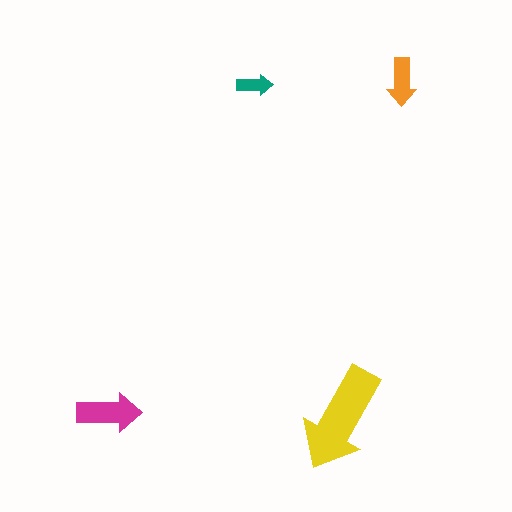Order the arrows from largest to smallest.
the yellow one, the magenta one, the orange one, the teal one.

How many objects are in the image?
There are 4 objects in the image.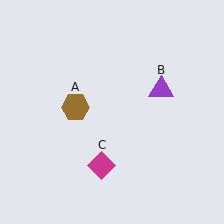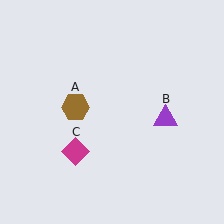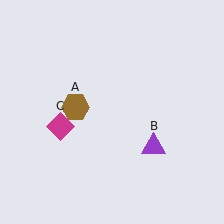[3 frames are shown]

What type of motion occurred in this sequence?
The purple triangle (object B), magenta diamond (object C) rotated clockwise around the center of the scene.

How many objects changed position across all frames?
2 objects changed position: purple triangle (object B), magenta diamond (object C).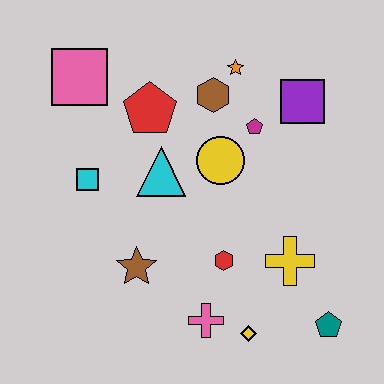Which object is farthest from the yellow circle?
The teal pentagon is farthest from the yellow circle.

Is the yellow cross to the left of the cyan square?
No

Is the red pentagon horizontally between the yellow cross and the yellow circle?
No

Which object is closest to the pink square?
The red pentagon is closest to the pink square.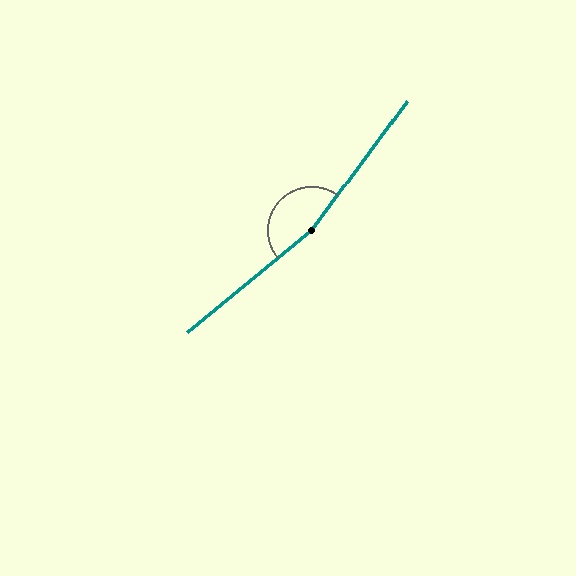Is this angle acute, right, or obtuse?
It is obtuse.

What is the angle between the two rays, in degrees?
Approximately 165 degrees.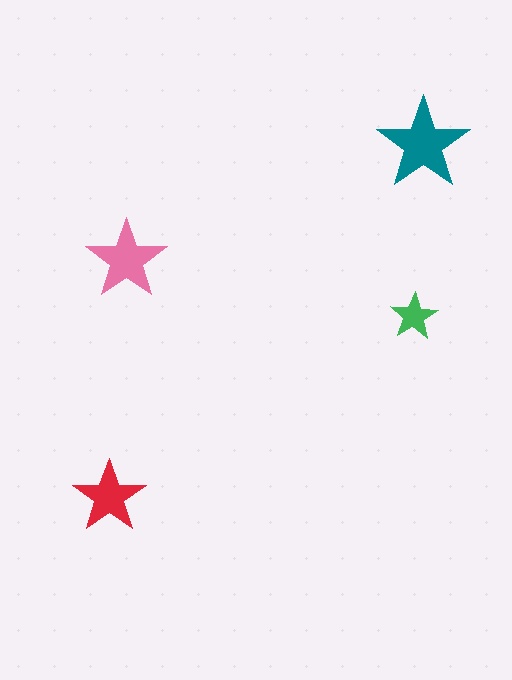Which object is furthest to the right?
The teal star is rightmost.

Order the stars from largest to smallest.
the teal one, the pink one, the red one, the green one.